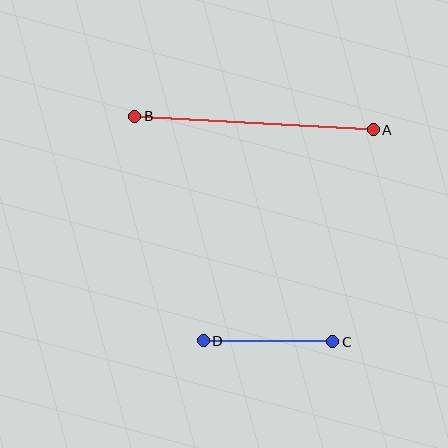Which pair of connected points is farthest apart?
Points A and B are farthest apart.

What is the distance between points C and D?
The distance is approximately 129 pixels.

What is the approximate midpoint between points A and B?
The midpoint is at approximately (254, 123) pixels.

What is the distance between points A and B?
The distance is approximately 239 pixels.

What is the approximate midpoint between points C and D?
The midpoint is at approximately (268, 341) pixels.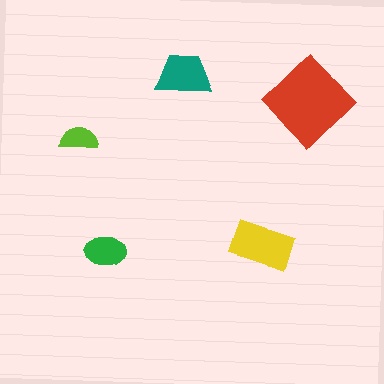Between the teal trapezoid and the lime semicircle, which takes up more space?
The teal trapezoid.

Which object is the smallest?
The lime semicircle.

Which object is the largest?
The red diamond.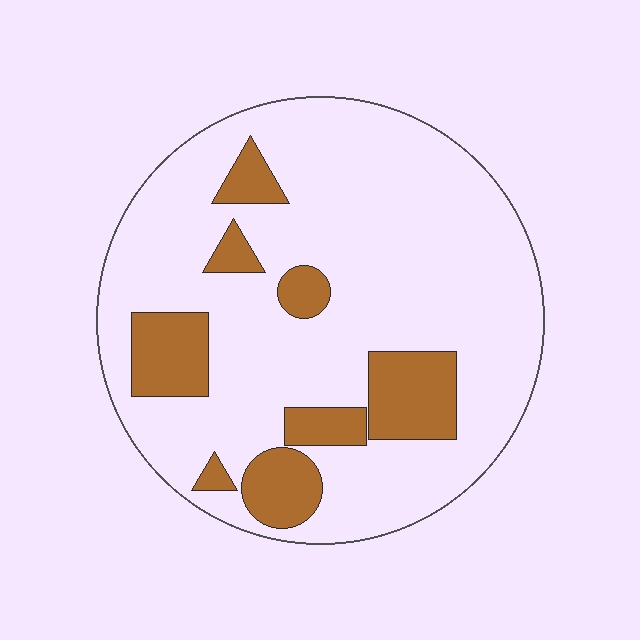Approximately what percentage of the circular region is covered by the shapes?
Approximately 20%.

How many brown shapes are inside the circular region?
8.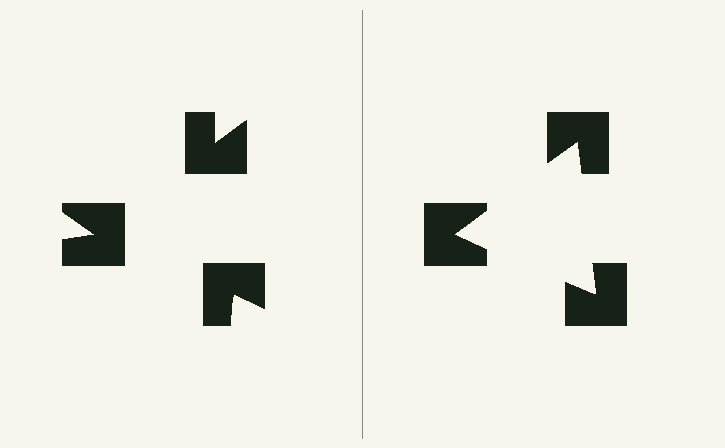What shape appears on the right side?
An illusory triangle.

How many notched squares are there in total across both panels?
6 — 3 on each side.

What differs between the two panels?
The notched squares are positioned identically on both sides; only the wedge orientations differ. On the right they align to a triangle; on the left they are misaligned.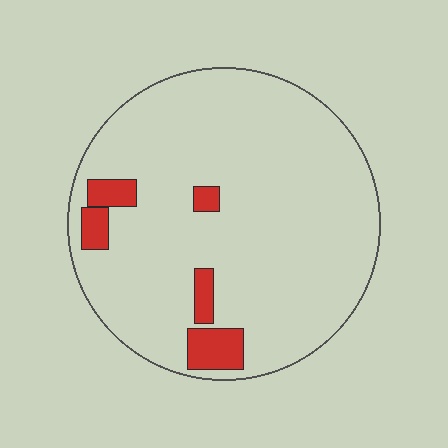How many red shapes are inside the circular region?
5.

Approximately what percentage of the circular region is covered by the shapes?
Approximately 10%.